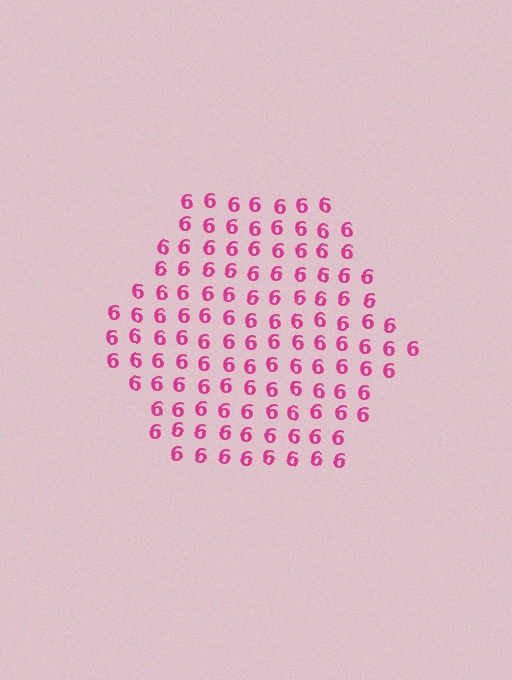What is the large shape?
The large shape is a hexagon.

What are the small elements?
The small elements are digit 6's.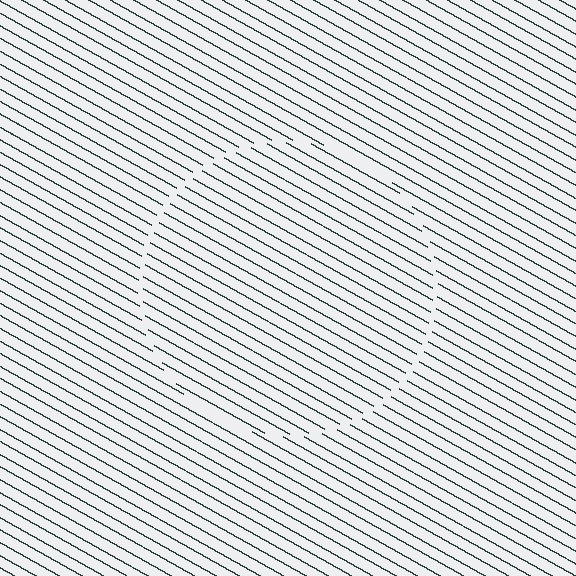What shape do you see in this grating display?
An illusory circle. The interior of the shape contains the same grating, shifted by half a period — the contour is defined by the phase discontinuity where line-ends from the inner and outer gratings abut.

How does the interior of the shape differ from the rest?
The interior of the shape contains the same grating, shifted by half a period — the contour is defined by the phase discontinuity where line-ends from the inner and outer gratings abut.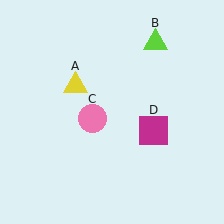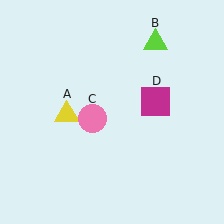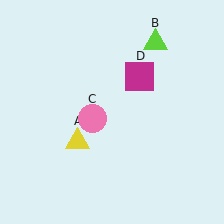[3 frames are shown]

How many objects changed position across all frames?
2 objects changed position: yellow triangle (object A), magenta square (object D).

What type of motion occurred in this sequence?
The yellow triangle (object A), magenta square (object D) rotated counterclockwise around the center of the scene.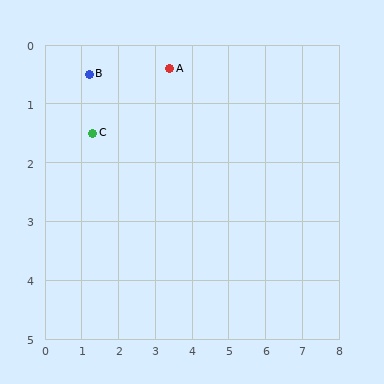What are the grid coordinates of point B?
Point B is at approximately (1.2, 0.5).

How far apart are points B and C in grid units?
Points B and C are about 1.0 grid units apart.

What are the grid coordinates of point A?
Point A is at approximately (3.4, 0.4).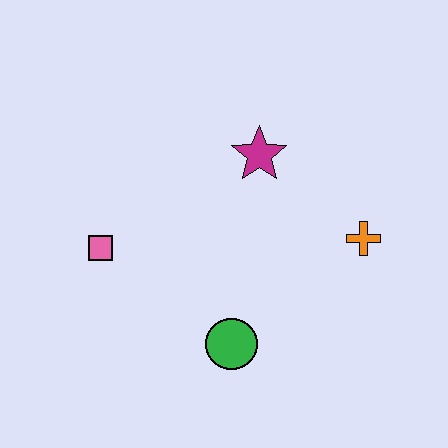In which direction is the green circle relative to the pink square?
The green circle is to the right of the pink square.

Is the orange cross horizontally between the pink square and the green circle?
No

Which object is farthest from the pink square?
The orange cross is farthest from the pink square.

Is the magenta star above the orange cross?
Yes